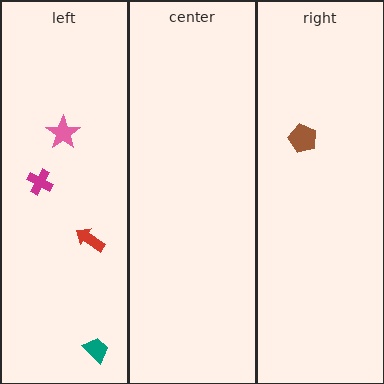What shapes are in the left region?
The teal trapezoid, the red arrow, the magenta cross, the pink star.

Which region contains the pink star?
The left region.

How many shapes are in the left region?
4.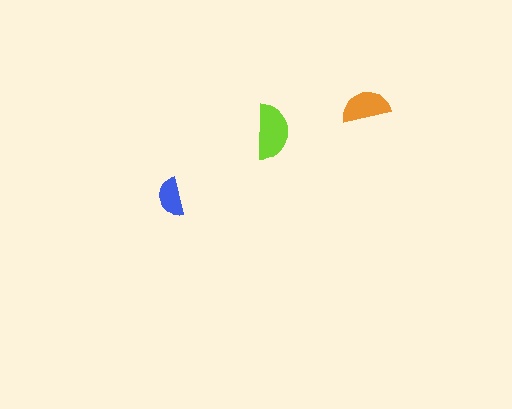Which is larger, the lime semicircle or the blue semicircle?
The lime one.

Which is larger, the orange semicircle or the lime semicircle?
The lime one.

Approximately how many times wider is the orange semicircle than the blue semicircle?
About 1.5 times wider.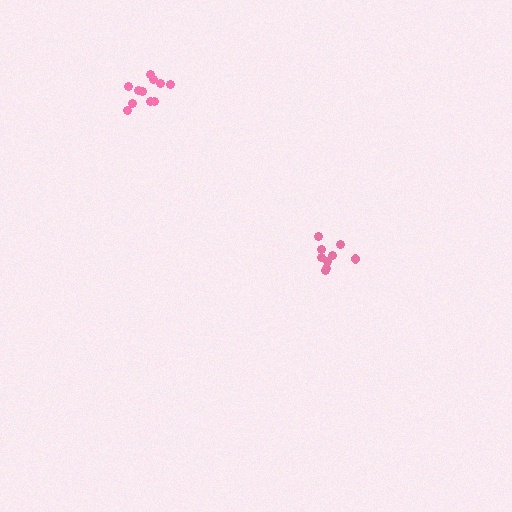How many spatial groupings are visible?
There are 2 spatial groupings.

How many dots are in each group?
Group 1: 11 dots, Group 2: 9 dots (20 total).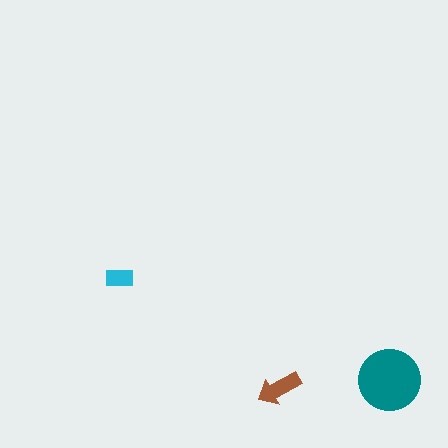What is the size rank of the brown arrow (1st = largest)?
2nd.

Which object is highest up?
The cyan rectangle is topmost.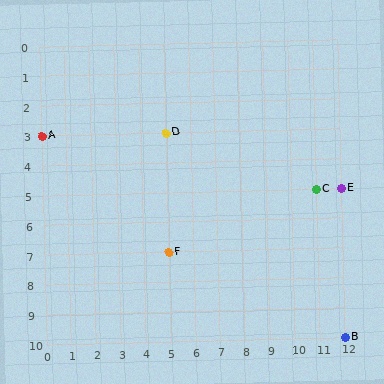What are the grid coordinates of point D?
Point D is at grid coordinates (5, 3).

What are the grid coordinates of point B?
Point B is at grid coordinates (12, 10).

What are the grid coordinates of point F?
Point F is at grid coordinates (5, 7).